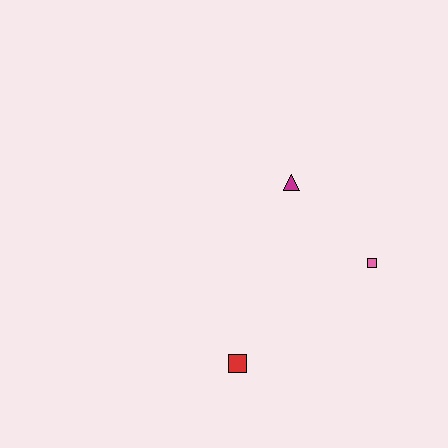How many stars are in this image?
There are no stars.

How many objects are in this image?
There are 3 objects.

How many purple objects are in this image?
There are no purple objects.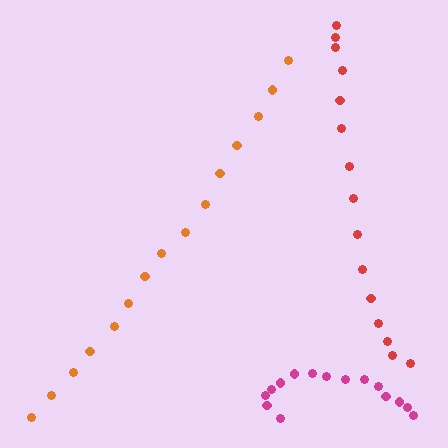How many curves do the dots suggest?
There are 3 distinct paths.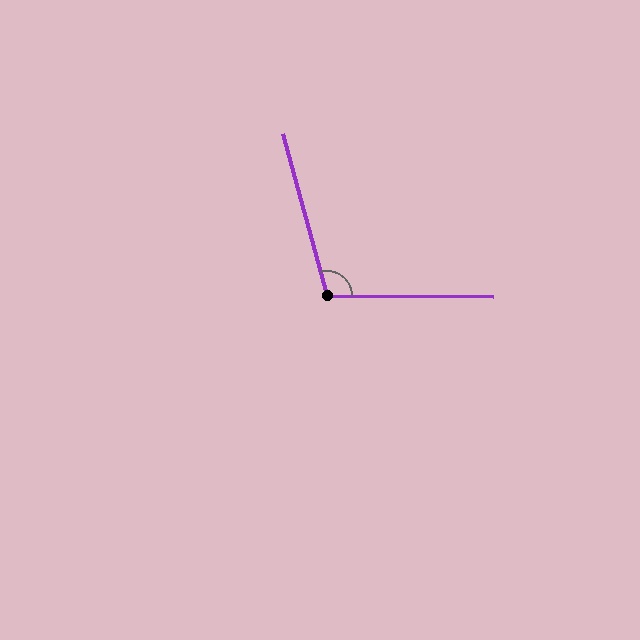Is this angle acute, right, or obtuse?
It is obtuse.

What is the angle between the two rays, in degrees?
Approximately 105 degrees.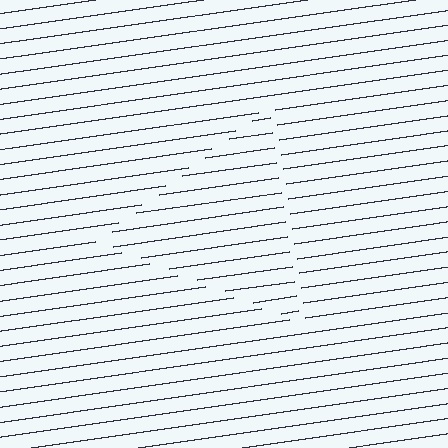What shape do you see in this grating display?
An illusory triangle. The interior of the shape contains the same grating, shifted by half a period — the contour is defined by the phase discontinuity where line-ends from the inner and outer gratings abut.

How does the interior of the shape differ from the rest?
The interior of the shape contains the same grating, shifted by half a period — the contour is defined by the phase discontinuity where line-ends from the inner and outer gratings abut.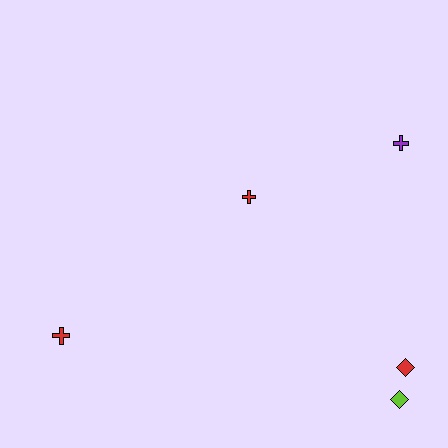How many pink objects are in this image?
There are no pink objects.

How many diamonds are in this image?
There are 2 diamonds.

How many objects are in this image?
There are 5 objects.